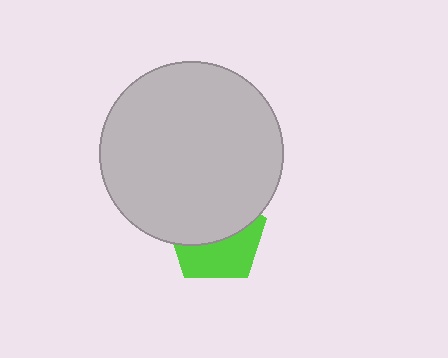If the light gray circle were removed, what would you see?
You would see the complete lime pentagon.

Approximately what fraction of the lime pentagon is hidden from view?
Roughly 54% of the lime pentagon is hidden behind the light gray circle.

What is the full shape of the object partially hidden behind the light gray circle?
The partially hidden object is a lime pentagon.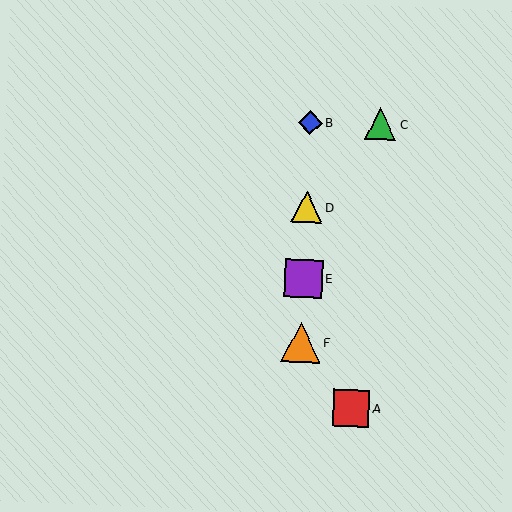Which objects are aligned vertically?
Objects B, D, E, F are aligned vertically.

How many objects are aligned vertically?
4 objects (B, D, E, F) are aligned vertically.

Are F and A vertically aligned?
No, F is at x≈301 and A is at x≈351.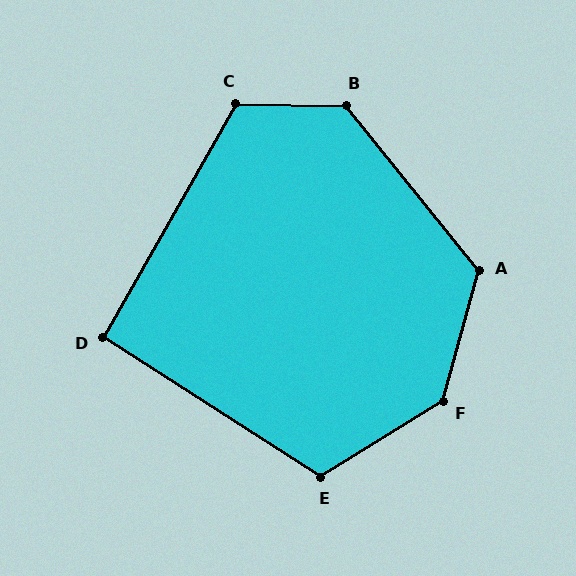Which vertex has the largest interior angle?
F, at approximately 137 degrees.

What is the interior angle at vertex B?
Approximately 130 degrees (obtuse).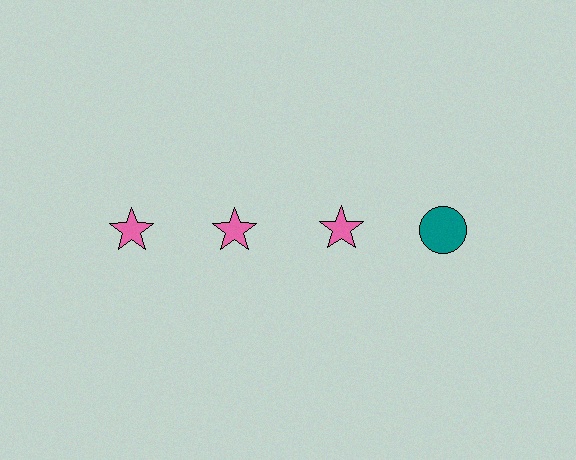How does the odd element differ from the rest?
It differs in both color (teal instead of pink) and shape (circle instead of star).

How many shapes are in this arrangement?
There are 4 shapes arranged in a grid pattern.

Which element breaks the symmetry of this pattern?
The teal circle in the top row, second from right column breaks the symmetry. All other shapes are pink stars.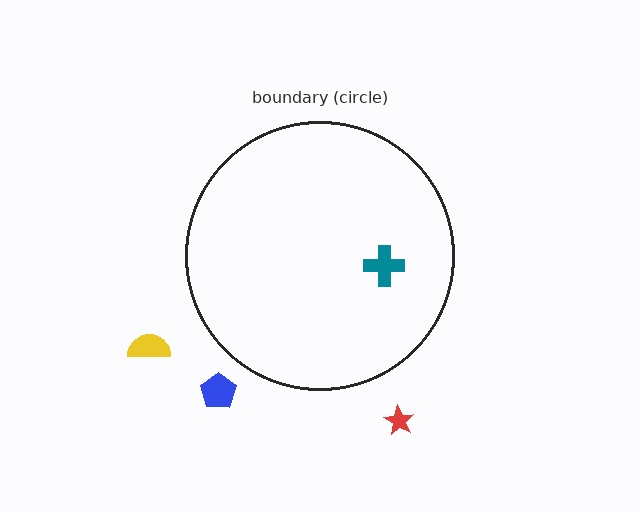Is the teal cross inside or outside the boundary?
Inside.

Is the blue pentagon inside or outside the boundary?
Outside.